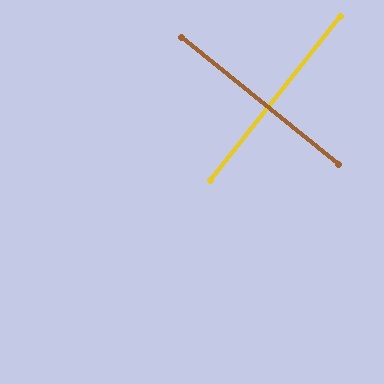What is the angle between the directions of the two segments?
Approximately 90 degrees.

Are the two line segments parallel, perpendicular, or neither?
Perpendicular — they meet at approximately 90°.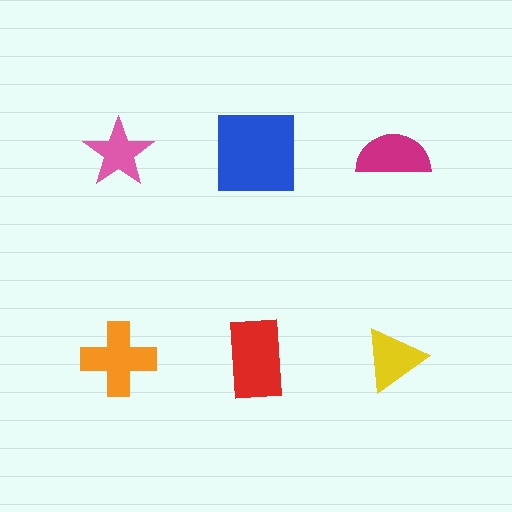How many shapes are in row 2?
3 shapes.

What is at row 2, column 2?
A red rectangle.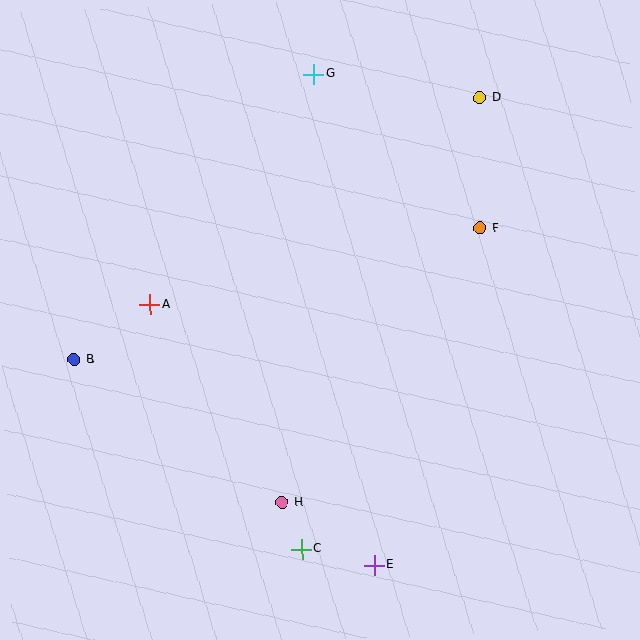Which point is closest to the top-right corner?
Point D is closest to the top-right corner.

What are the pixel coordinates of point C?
Point C is at (301, 549).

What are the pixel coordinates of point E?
Point E is at (374, 565).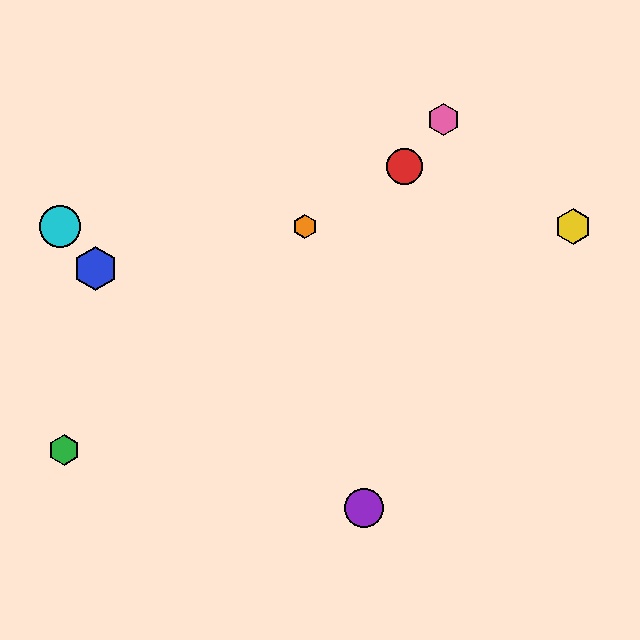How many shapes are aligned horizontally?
3 shapes (the yellow hexagon, the orange hexagon, the cyan circle) are aligned horizontally.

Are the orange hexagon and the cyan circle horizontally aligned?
Yes, both are at y≈227.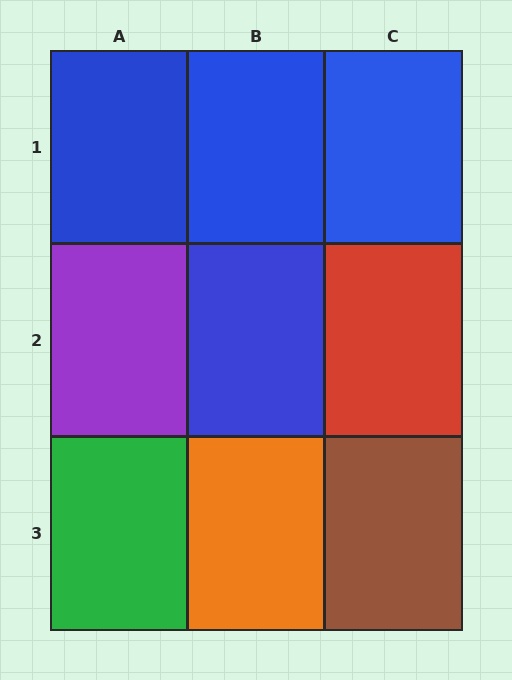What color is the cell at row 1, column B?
Blue.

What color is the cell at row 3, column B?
Orange.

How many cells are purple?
1 cell is purple.